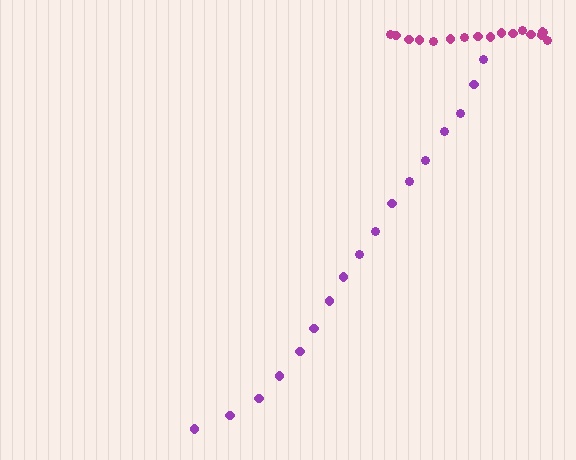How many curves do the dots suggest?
There are 2 distinct paths.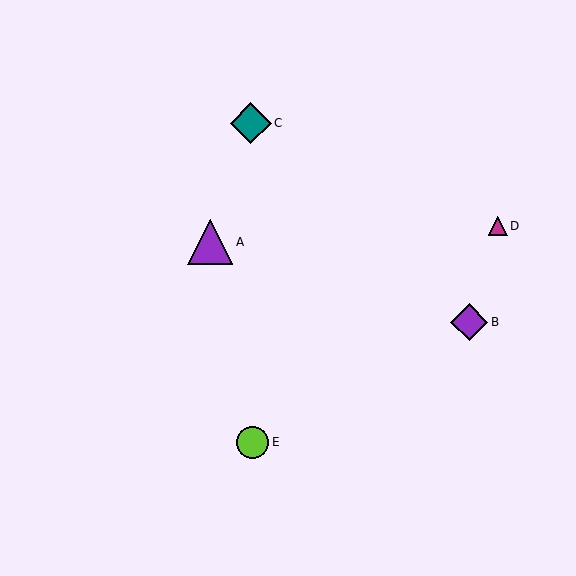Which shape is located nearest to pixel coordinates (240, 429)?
The lime circle (labeled E) at (253, 442) is nearest to that location.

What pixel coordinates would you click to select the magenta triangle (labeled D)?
Click at (498, 226) to select the magenta triangle D.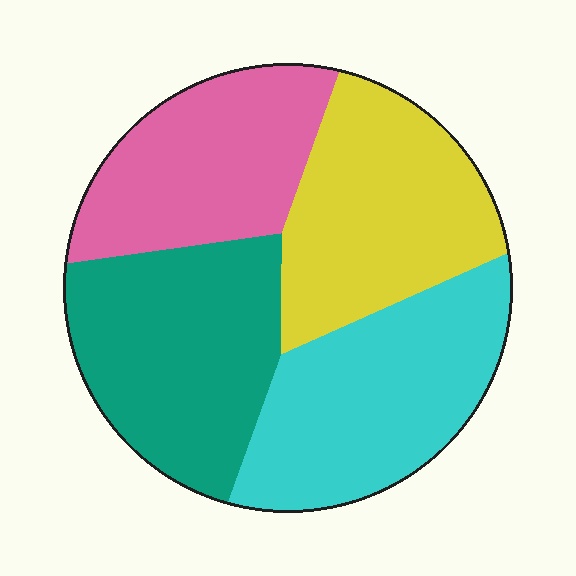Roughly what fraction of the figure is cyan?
Cyan takes up about one quarter (1/4) of the figure.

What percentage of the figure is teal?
Teal covers 27% of the figure.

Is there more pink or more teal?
Teal.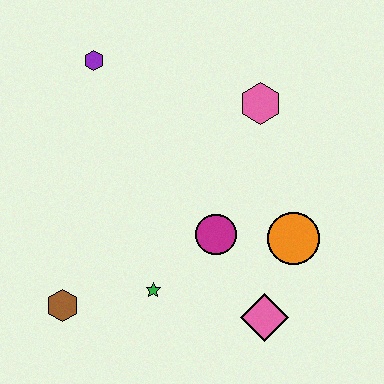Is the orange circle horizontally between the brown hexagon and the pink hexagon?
No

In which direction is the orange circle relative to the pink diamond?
The orange circle is above the pink diamond.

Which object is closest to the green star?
The magenta circle is closest to the green star.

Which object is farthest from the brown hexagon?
The pink hexagon is farthest from the brown hexagon.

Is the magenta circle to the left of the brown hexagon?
No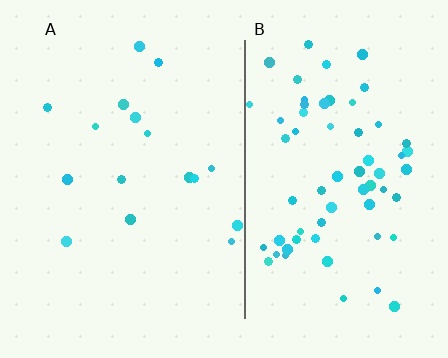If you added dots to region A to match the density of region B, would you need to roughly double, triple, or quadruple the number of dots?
Approximately quadruple.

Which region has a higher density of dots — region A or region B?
B (the right).